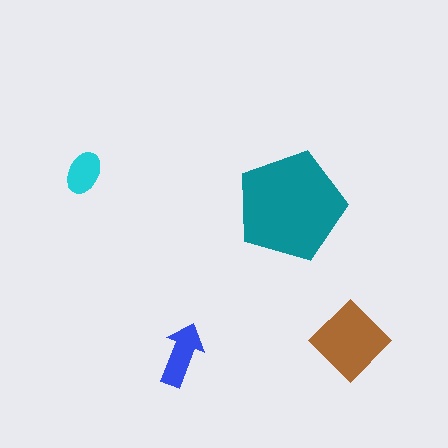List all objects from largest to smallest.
The teal pentagon, the brown diamond, the blue arrow, the cyan ellipse.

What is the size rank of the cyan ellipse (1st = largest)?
4th.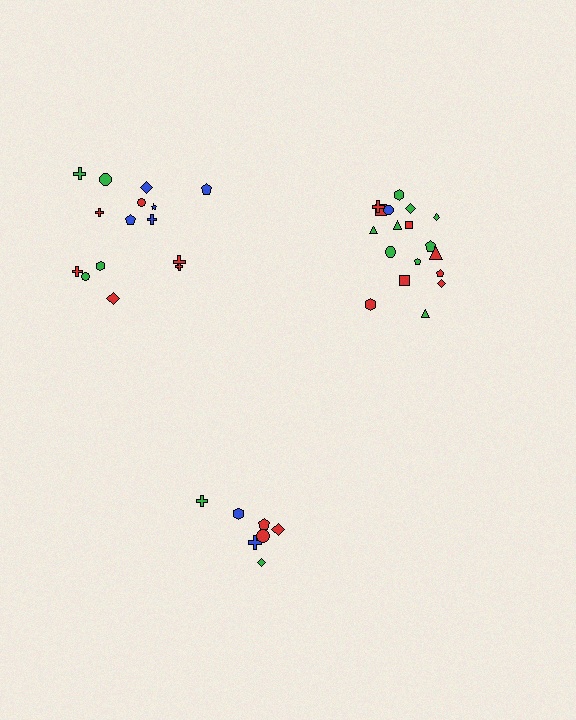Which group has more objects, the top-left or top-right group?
The top-right group.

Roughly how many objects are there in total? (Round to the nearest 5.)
Roughly 40 objects in total.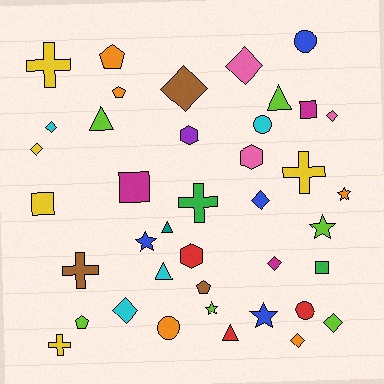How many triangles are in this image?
There are 5 triangles.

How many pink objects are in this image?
There are 3 pink objects.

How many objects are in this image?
There are 40 objects.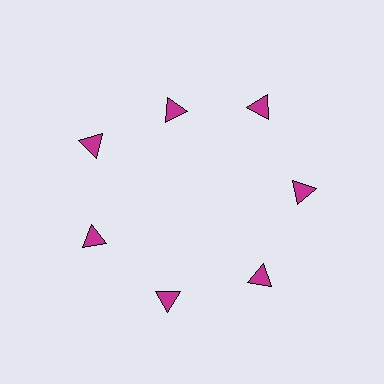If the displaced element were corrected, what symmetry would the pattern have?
It would have 7-fold rotational symmetry — the pattern would map onto itself every 51 degrees.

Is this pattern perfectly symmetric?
No. The 7 magenta triangles are arranged in a ring, but one element near the 12 o'clock position is pulled inward toward the center, breaking the 7-fold rotational symmetry.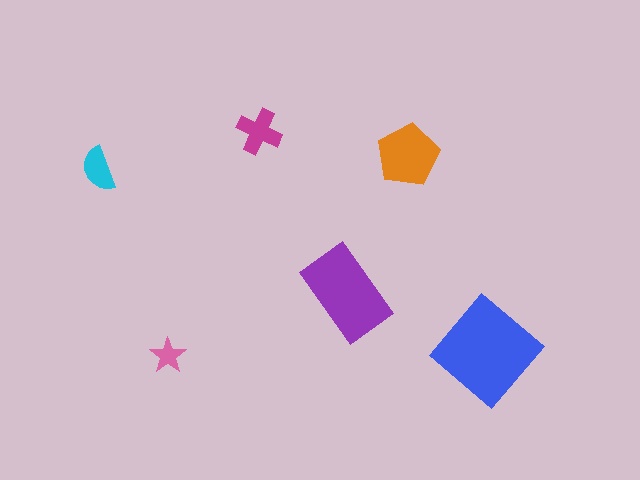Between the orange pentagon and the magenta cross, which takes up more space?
The orange pentagon.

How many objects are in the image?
There are 6 objects in the image.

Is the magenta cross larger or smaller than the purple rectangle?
Smaller.